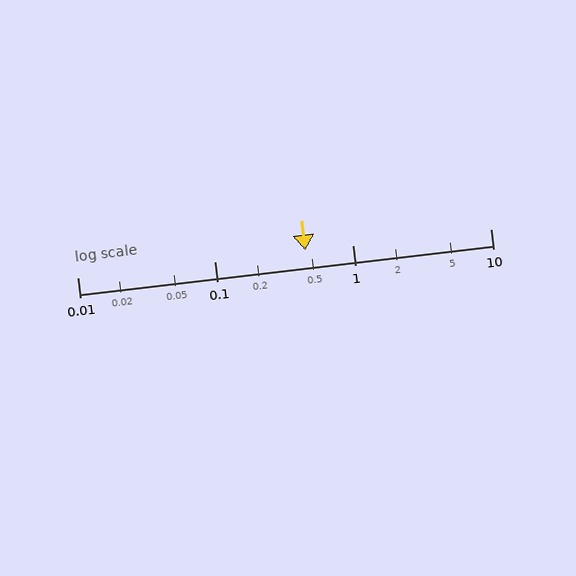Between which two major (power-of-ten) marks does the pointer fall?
The pointer is between 0.1 and 1.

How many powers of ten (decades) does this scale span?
The scale spans 3 decades, from 0.01 to 10.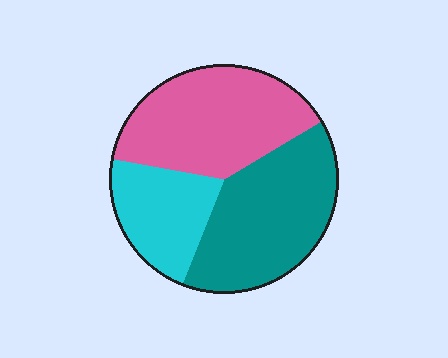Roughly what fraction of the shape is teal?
Teal covers 39% of the shape.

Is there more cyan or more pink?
Pink.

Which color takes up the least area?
Cyan, at roughly 20%.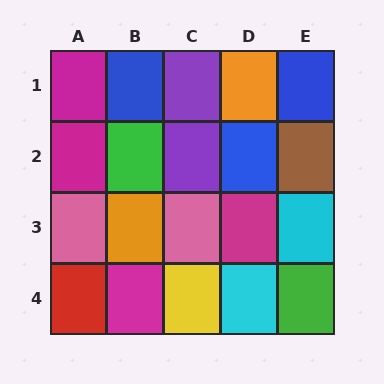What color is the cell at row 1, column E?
Blue.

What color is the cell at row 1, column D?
Orange.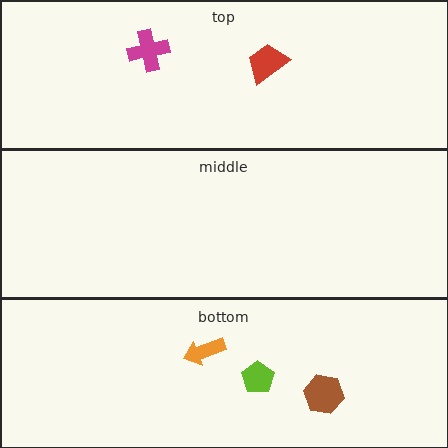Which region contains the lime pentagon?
The bottom region.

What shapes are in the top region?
The magenta cross, the red trapezoid.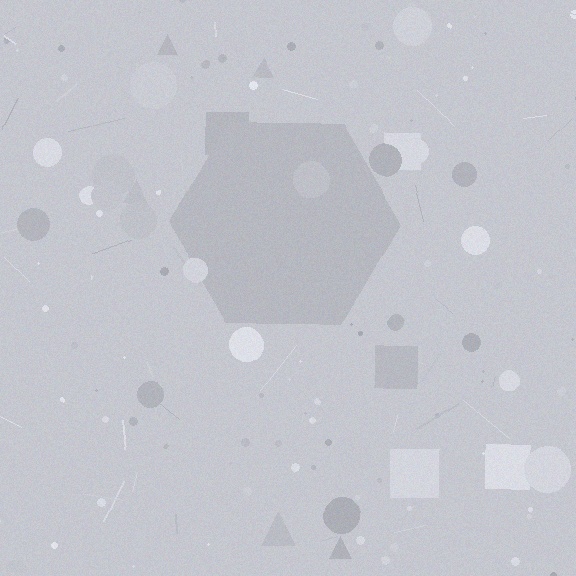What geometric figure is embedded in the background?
A hexagon is embedded in the background.